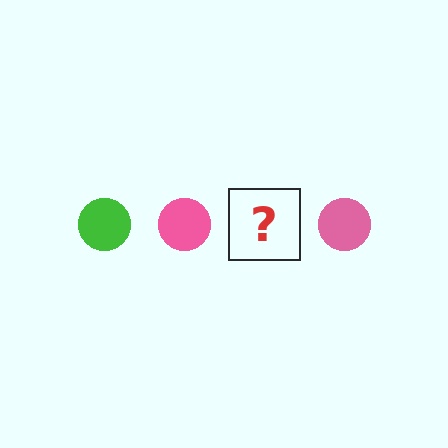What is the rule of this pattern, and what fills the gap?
The rule is that the pattern cycles through green, pink circles. The gap should be filled with a green circle.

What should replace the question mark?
The question mark should be replaced with a green circle.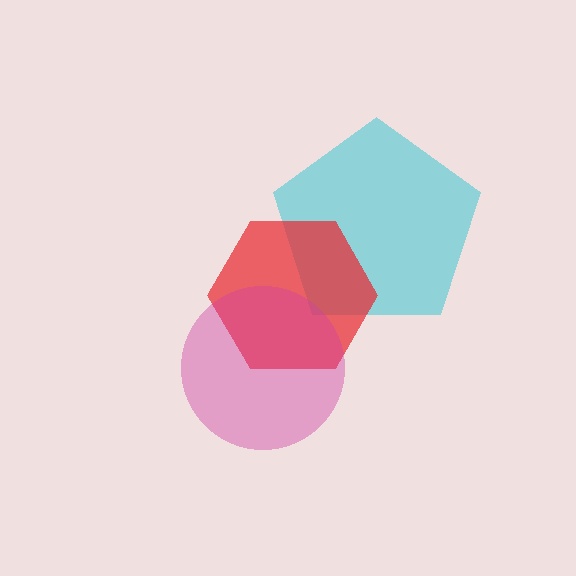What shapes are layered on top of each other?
The layered shapes are: a cyan pentagon, a red hexagon, a magenta circle.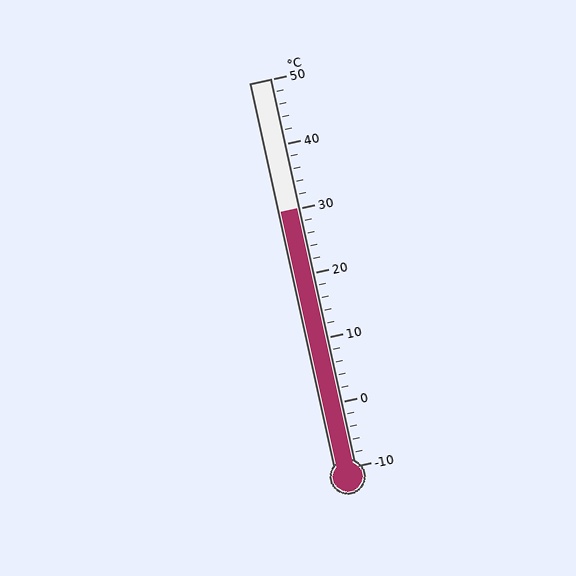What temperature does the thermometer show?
The thermometer shows approximately 30°C.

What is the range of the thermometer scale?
The thermometer scale ranges from -10°C to 50°C.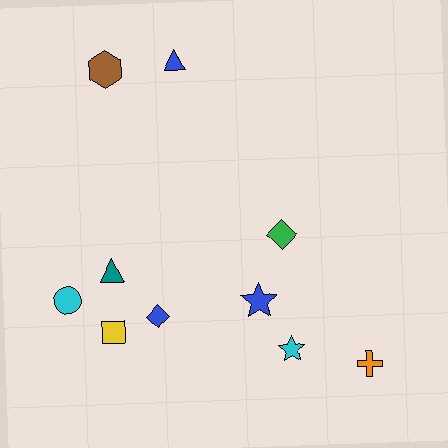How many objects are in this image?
There are 10 objects.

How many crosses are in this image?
There is 1 cross.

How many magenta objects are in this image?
There are no magenta objects.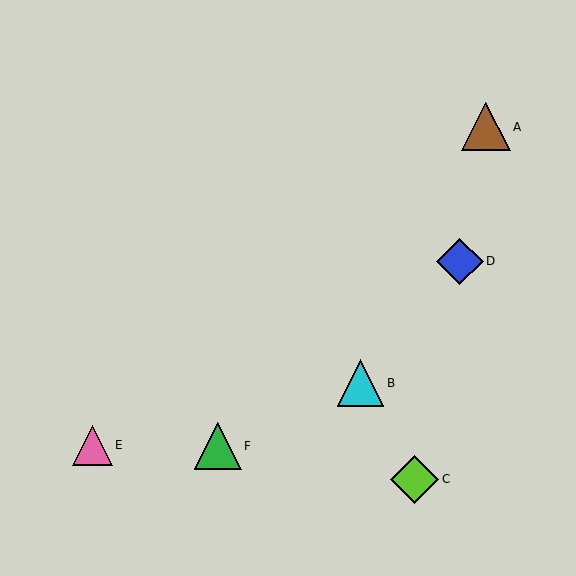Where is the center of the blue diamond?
The center of the blue diamond is at (460, 261).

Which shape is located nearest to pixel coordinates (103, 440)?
The pink triangle (labeled E) at (92, 445) is nearest to that location.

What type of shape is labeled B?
Shape B is a cyan triangle.